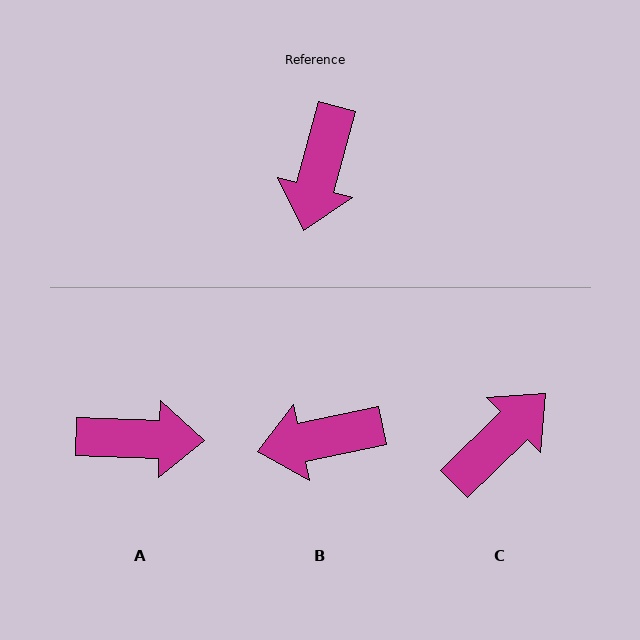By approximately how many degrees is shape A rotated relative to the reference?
Approximately 103 degrees counter-clockwise.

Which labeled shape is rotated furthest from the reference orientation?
C, about 150 degrees away.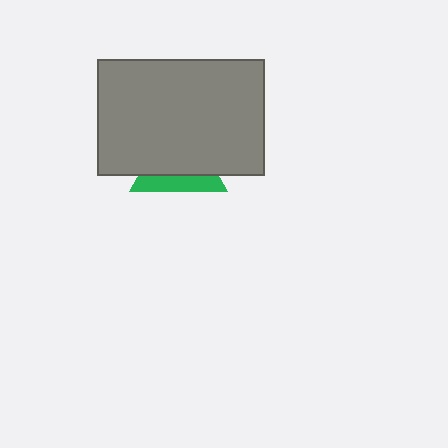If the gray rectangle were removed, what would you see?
You would see the complete green triangle.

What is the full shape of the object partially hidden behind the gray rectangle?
The partially hidden object is a green triangle.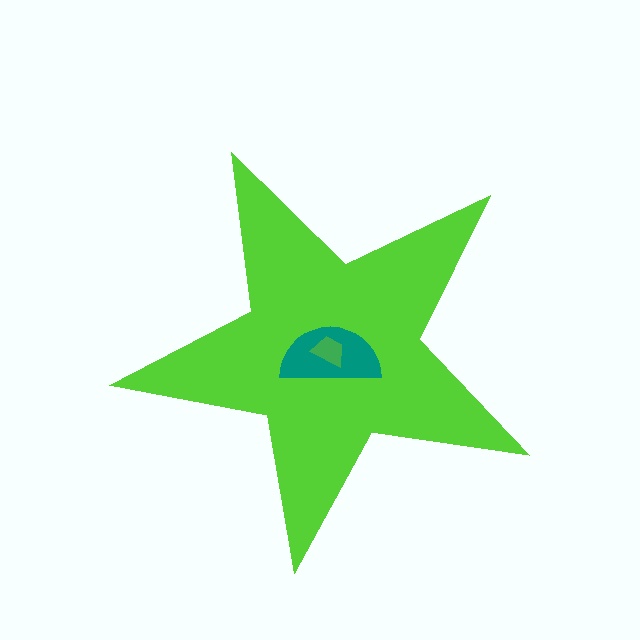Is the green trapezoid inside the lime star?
Yes.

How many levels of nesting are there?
3.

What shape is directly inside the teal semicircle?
The green trapezoid.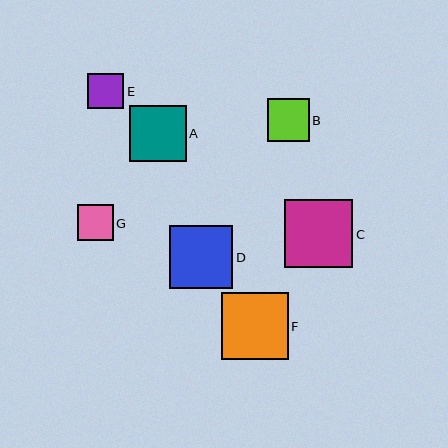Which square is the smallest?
Square E is the smallest with a size of approximately 36 pixels.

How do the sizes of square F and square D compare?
Square F and square D are approximately the same size.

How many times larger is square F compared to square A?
Square F is approximately 1.2 times the size of square A.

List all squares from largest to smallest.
From largest to smallest: C, F, D, A, B, G, E.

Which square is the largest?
Square C is the largest with a size of approximately 68 pixels.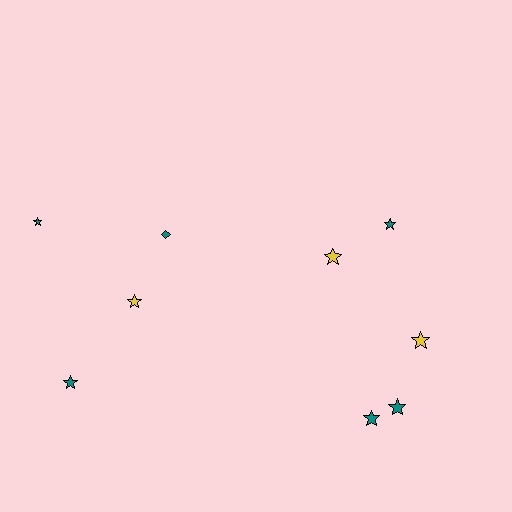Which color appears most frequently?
Teal, with 6 objects.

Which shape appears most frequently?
Star, with 8 objects.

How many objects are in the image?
There are 9 objects.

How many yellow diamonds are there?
There are no yellow diamonds.